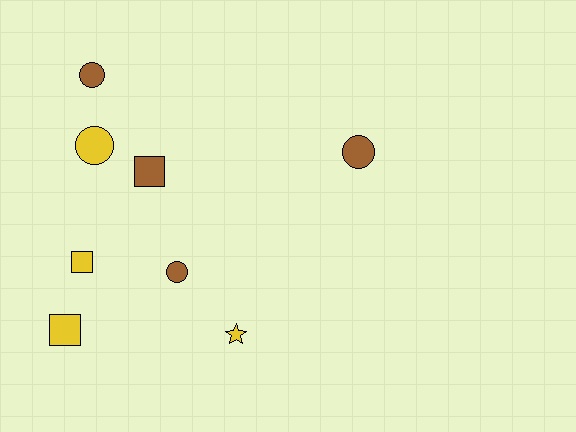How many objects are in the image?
There are 8 objects.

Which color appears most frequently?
Brown, with 4 objects.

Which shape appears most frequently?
Circle, with 4 objects.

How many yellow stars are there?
There is 1 yellow star.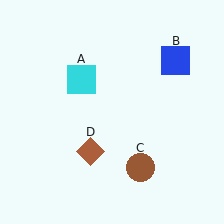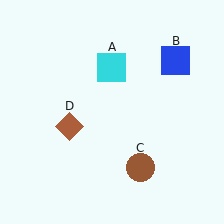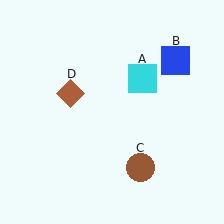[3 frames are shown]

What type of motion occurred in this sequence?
The cyan square (object A), brown diamond (object D) rotated clockwise around the center of the scene.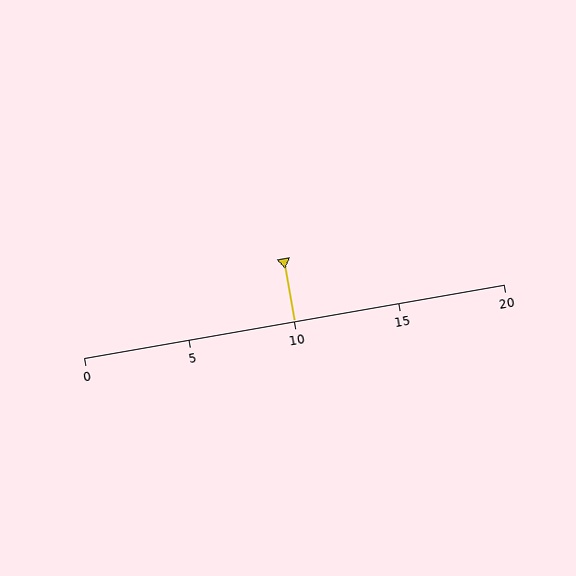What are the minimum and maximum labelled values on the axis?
The axis runs from 0 to 20.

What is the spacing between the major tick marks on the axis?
The major ticks are spaced 5 apart.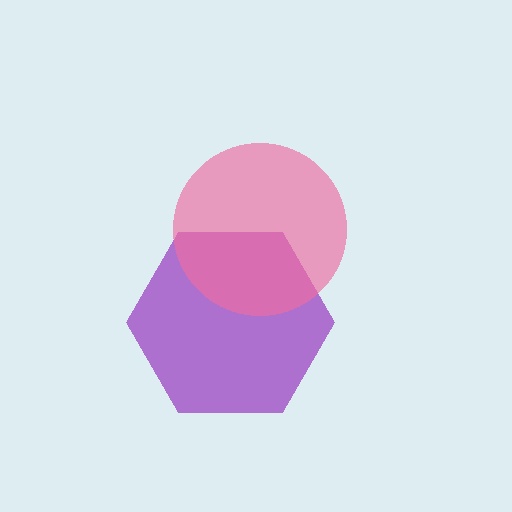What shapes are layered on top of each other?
The layered shapes are: a purple hexagon, a pink circle.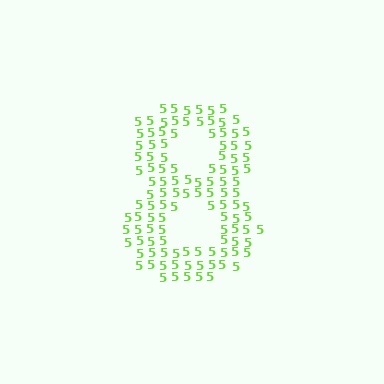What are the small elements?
The small elements are digit 5's.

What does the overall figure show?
The overall figure shows the digit 8.